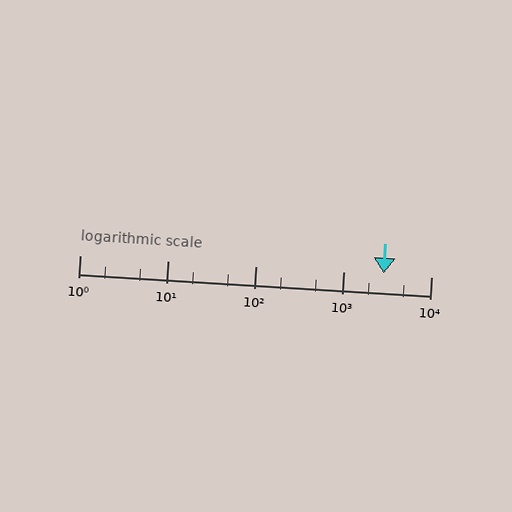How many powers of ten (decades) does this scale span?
The scale spans 4 decades, from 1 to 10000.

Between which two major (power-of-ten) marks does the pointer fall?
The pointer is between 1000 and 10000.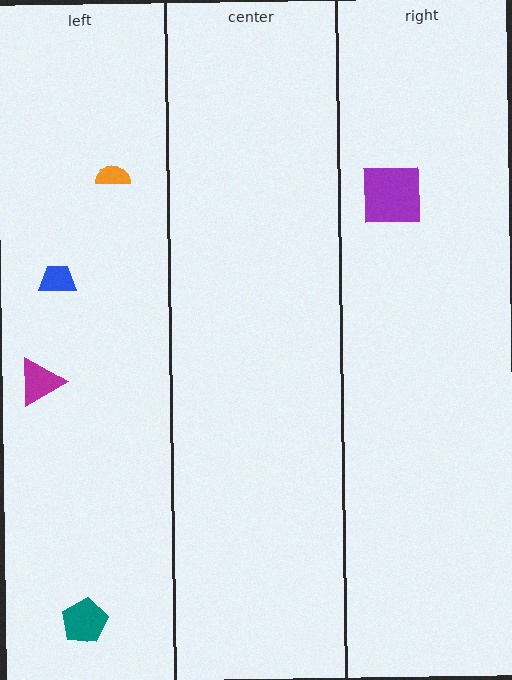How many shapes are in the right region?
1.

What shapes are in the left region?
The blue trapezoid, the orange semicircle, the magenta triangle, the teal pentagon.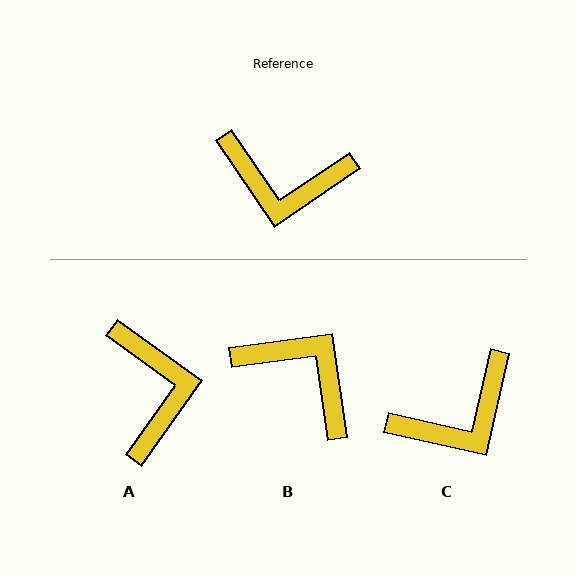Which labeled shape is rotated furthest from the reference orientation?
B, about 154 degrees away.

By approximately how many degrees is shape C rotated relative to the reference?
Approximately 43 degrees counter-clockwise.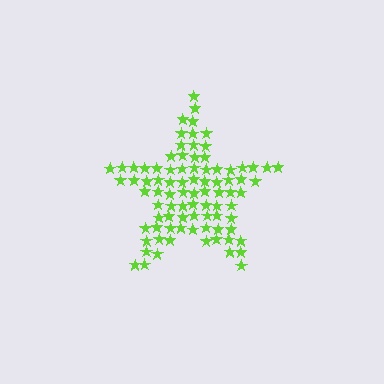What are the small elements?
The small elements are stars.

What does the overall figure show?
The overall figure shows a star.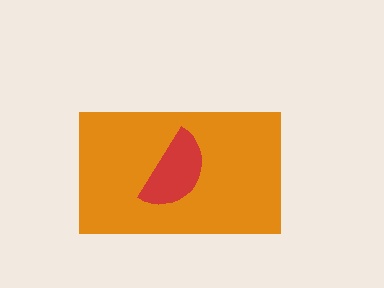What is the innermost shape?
The red semicircle.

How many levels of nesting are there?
2.